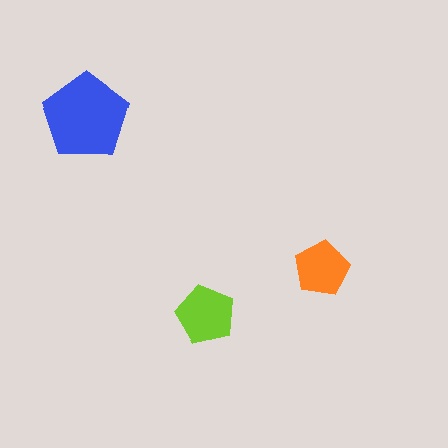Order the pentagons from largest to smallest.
the blue one, the lime one, the orange one.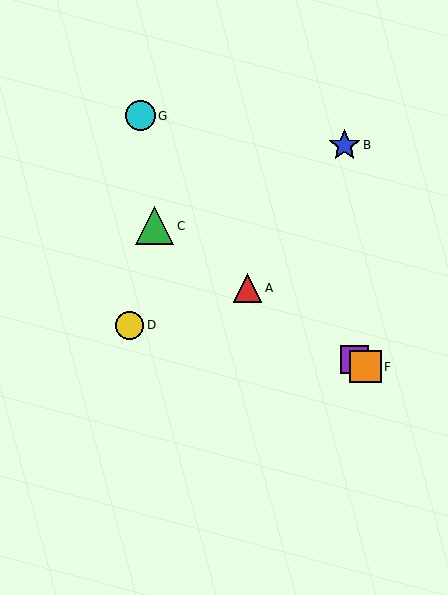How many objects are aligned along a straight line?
4 objects (A, C, E, F) are aligned along a straight line.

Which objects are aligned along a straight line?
Objects A, C, E, F are aligned along a straight line.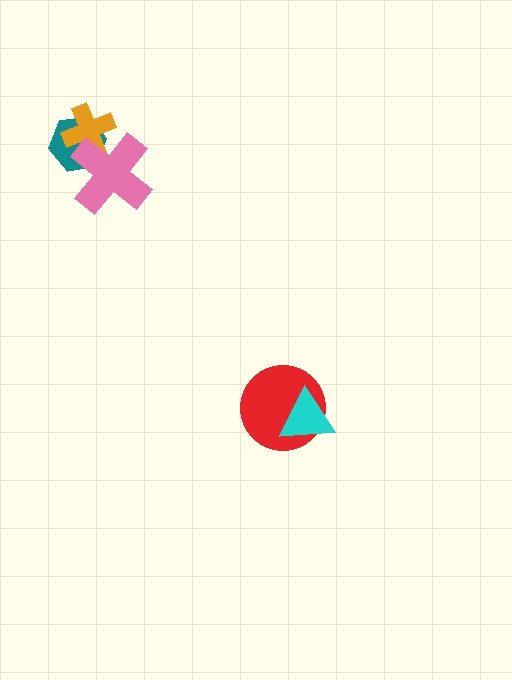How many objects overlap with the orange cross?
2 objects overlap with the orange cross.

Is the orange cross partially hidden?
Yes, it is partially covered by another shape.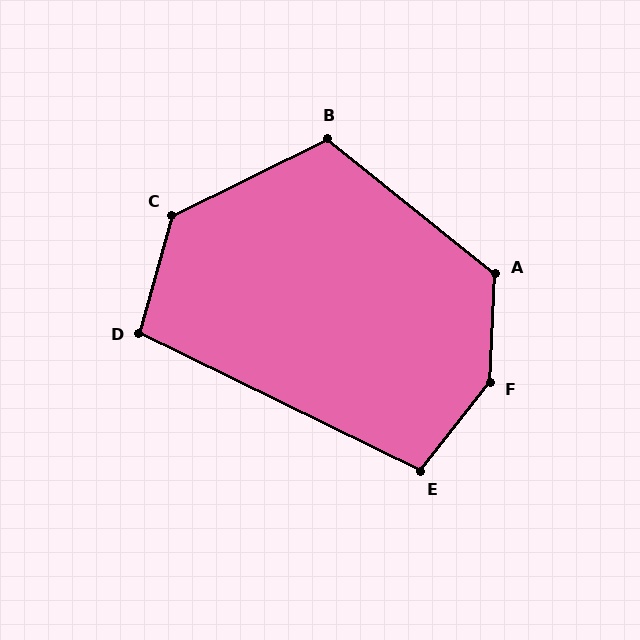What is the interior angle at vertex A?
Approximately 126 degrees (obtuse).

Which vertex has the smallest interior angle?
D, at approximately 101 degrees.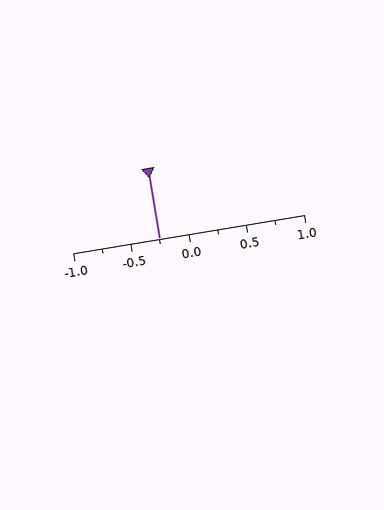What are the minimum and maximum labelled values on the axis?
The axis runs from -1.0 to 1.0.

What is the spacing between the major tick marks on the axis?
The major ticks are spaced 0.5 apart.